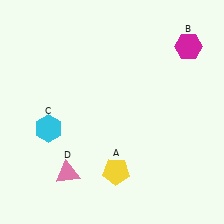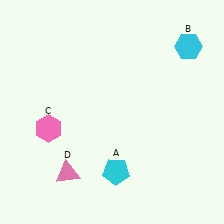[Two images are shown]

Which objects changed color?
A changed from yellow to cyan. B changed from magenta to cyan. C changed from cyan to pink.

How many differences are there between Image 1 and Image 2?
There are 3 differences between the two images.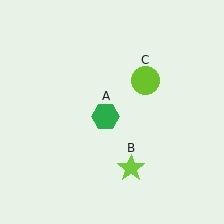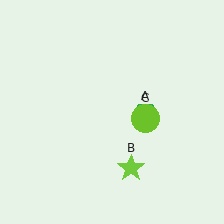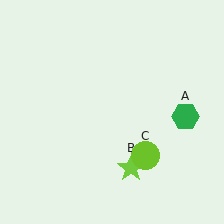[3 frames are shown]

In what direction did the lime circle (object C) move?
The lime circle (object C) moved down.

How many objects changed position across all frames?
2 objects changed position: green hexagon (object A), lime circle (object C).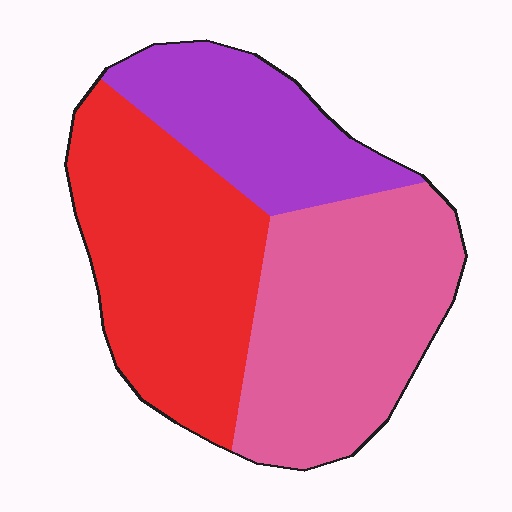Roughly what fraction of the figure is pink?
Pink covers around 40% of the figure.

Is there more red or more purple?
Red.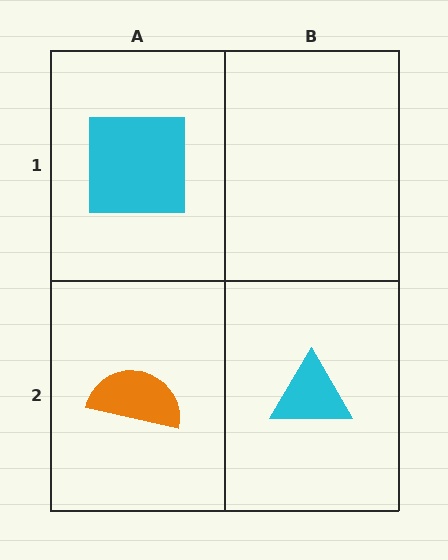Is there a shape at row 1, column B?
No, that cell is empty.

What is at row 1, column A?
A cyan square.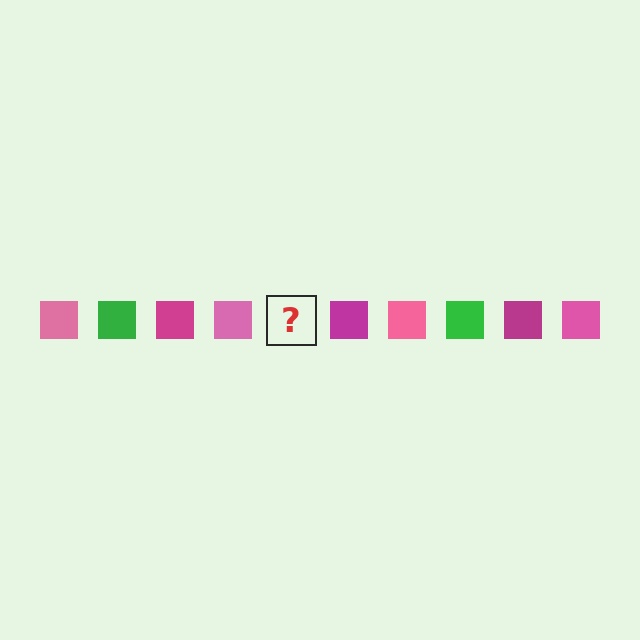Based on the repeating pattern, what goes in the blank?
The blank should be a green square.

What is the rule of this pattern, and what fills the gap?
The rule is that the pattern cycles through pink, green, magenta squares. The gap should be filled with a green square.